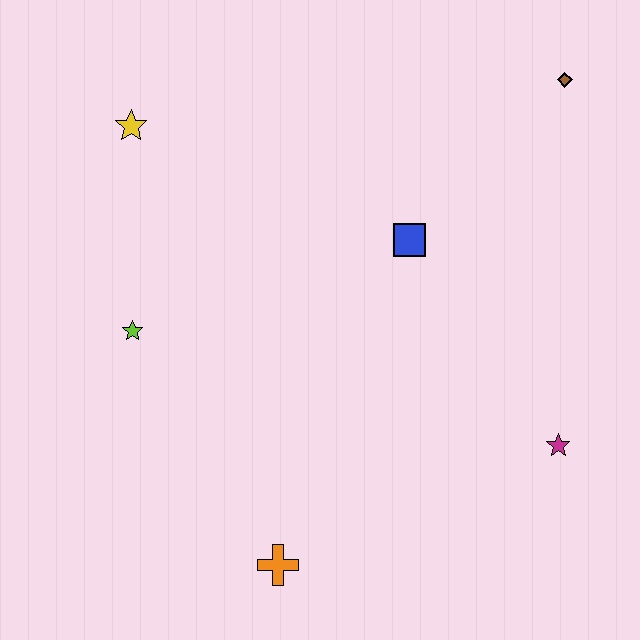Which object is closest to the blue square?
The brown diamond is closest to the blue square.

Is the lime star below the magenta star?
No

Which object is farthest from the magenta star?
The yellow star is farthest from the magenta star.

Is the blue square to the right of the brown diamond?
No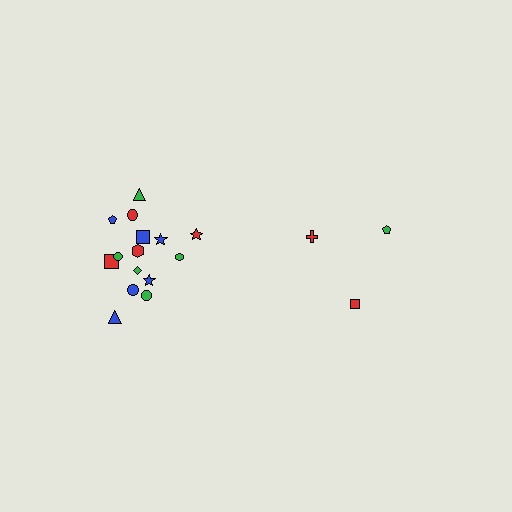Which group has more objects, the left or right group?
The left group.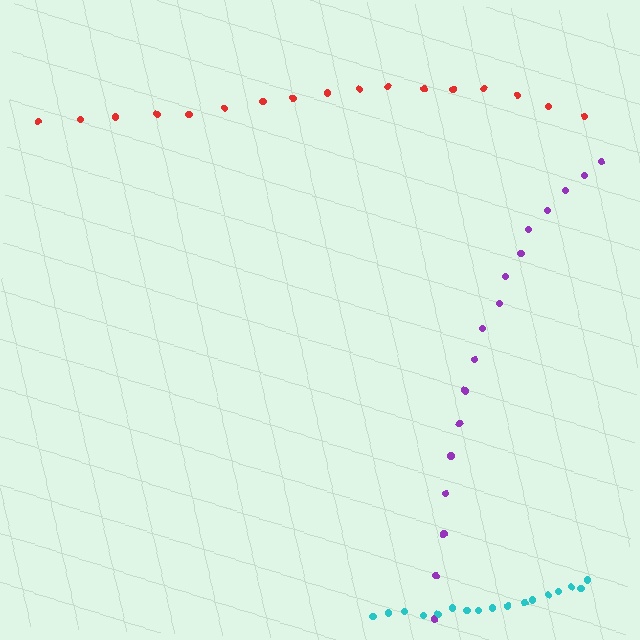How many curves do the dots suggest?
There are 3 distinct paths.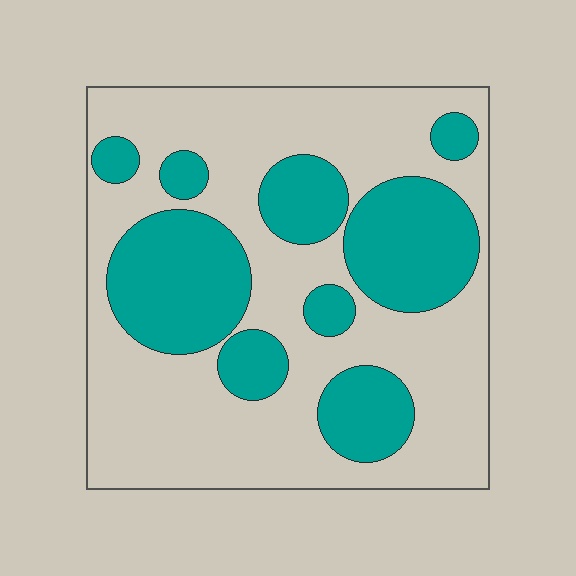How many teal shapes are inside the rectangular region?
9.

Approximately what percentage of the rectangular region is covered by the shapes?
Approximately 35%.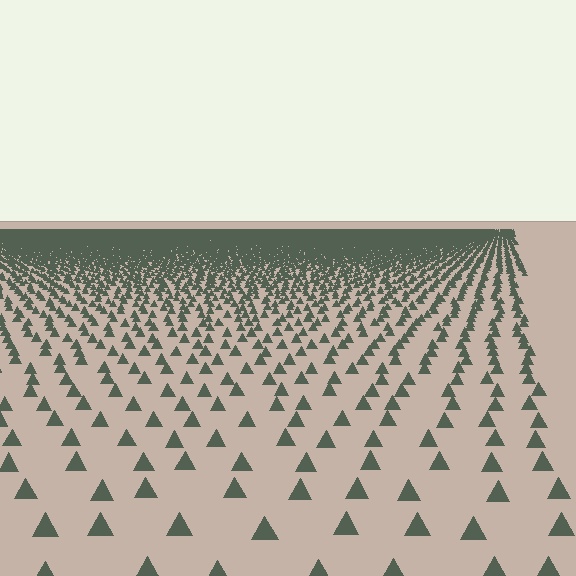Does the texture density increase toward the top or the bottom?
Density increases toward the top.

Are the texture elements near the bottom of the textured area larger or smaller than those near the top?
Larger. Near the bottom, elements are closer to the viewer and appear at a bigger on-screen size.